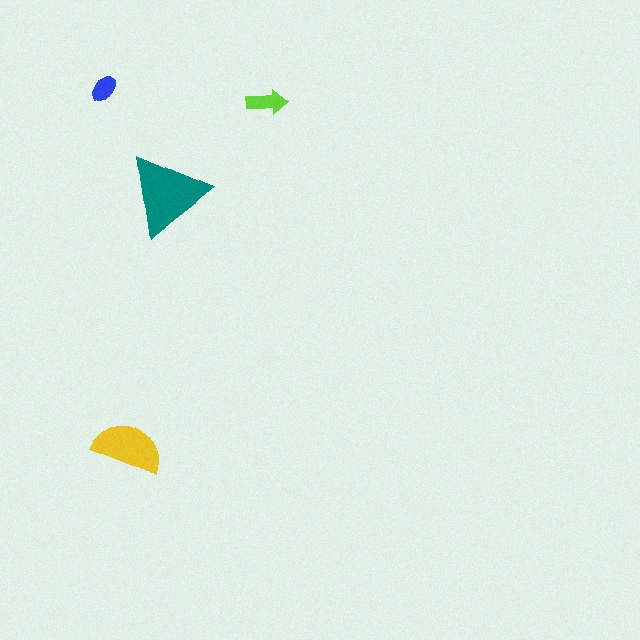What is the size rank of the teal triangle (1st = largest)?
1st.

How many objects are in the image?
There are 4 objects in the image.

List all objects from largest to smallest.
The teal triangle, the yellow semicircle, the lime arrow, the blue ellipse.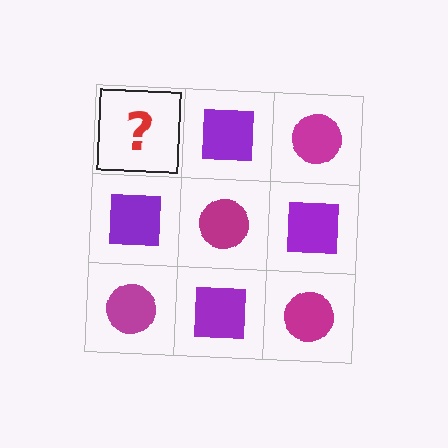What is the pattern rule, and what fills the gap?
The rule is that it alternates magenta circle and purple square in a checkerboard pattern. The gap should be filled with a magenta circle.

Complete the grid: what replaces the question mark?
The question mark should be replaced with a magenta circle.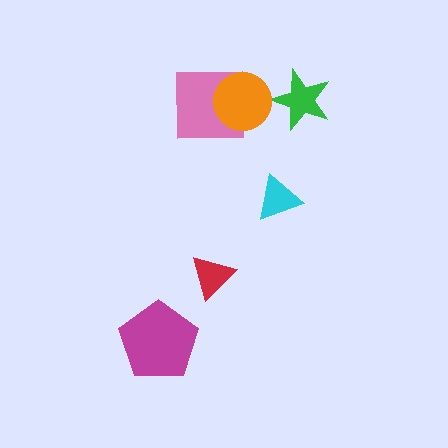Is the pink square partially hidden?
Yes, it is partially covered by another shape.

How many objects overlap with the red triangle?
0 objects overlap with the red triangle.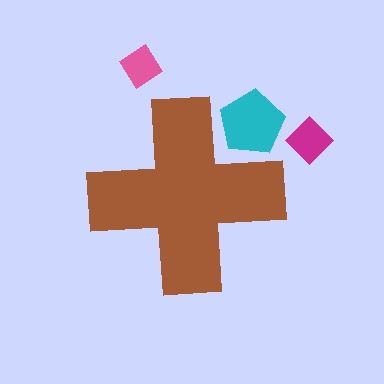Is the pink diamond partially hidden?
No, the pink diamond is fully visible.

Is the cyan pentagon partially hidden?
Yes, the cyan pentagon is partially hidden behind the brown cross.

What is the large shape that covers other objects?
A brown cross.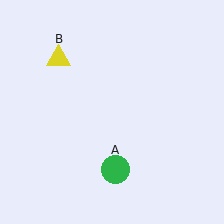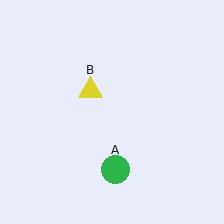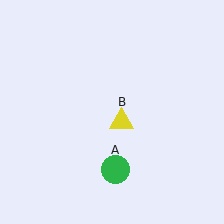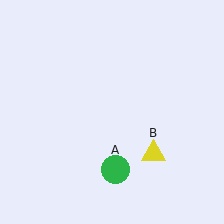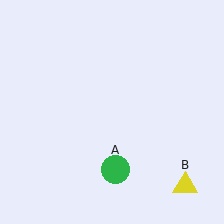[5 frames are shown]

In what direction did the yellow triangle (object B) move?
The yellow triangle (object B) moved down and to the right.